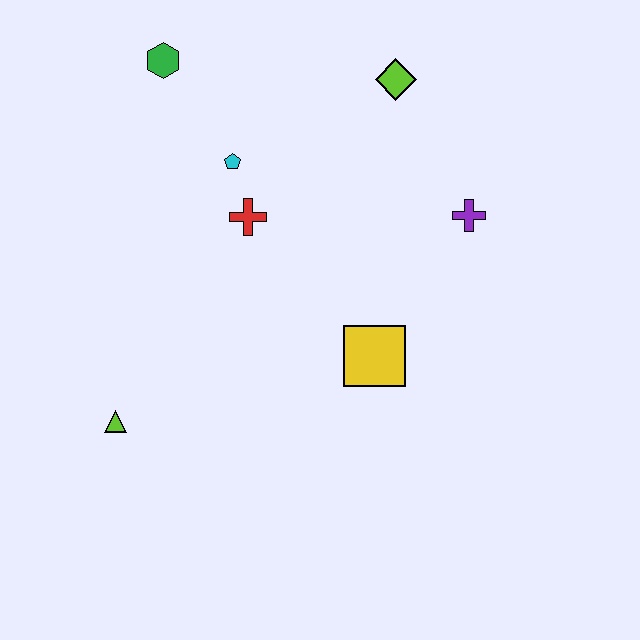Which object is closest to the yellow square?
The purple cross is closest to the yellow square.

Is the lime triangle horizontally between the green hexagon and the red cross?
No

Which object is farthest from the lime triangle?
The lime diamond is farthest from the lime triangle.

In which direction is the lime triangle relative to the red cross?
The lime triangle is below the red cross.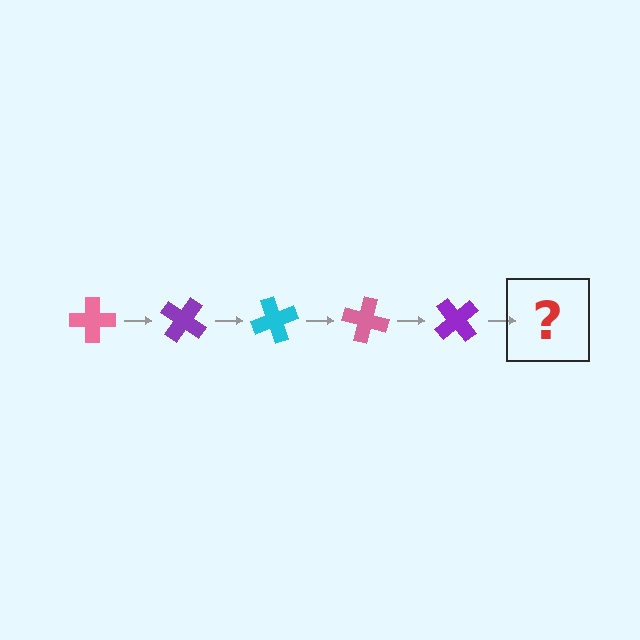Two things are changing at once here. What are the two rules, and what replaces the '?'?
The two rules are that it rotates 35 degrees each step and the color cycles through pink, purple, and cyan. The '?' should be a cyan cross, rotated 175 degrees from the start.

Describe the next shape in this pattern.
It should be a cyan cross, rotated 175 degrees from the start.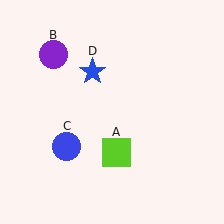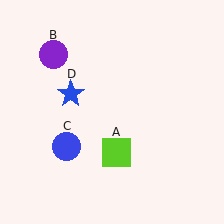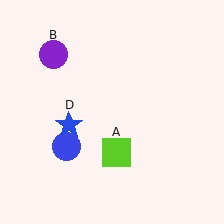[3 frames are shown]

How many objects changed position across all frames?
1 object changed position: blue star (object D).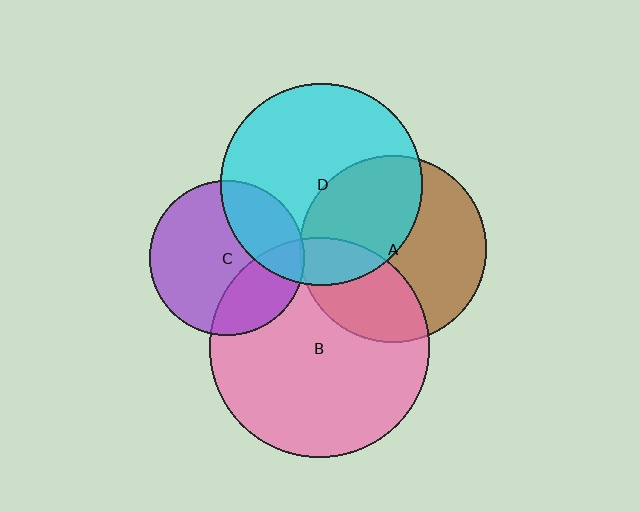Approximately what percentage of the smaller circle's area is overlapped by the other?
Approximately 35%.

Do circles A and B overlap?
Yes.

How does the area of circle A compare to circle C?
Approximately 1.5 times.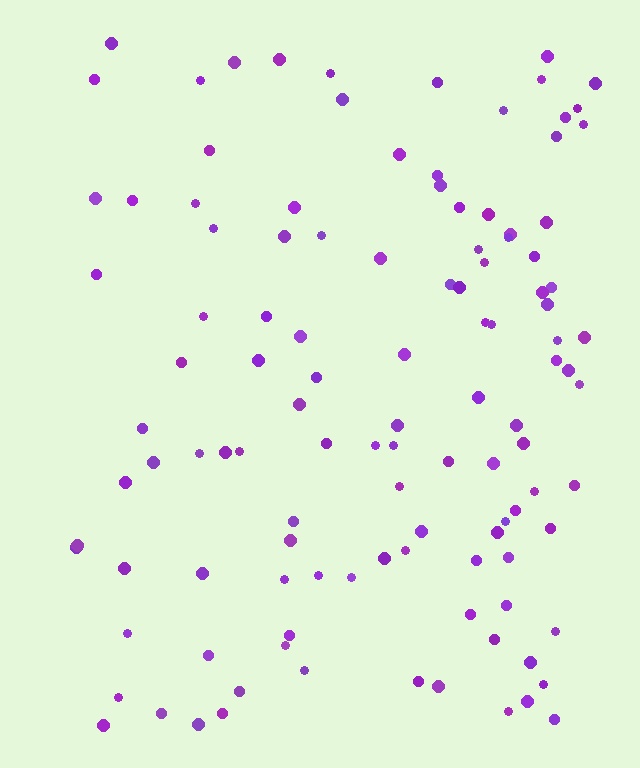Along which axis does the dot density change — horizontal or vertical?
Horizontal.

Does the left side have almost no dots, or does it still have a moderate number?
Still a moderate number, just noticeably fewer than the right.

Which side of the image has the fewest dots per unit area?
The left.